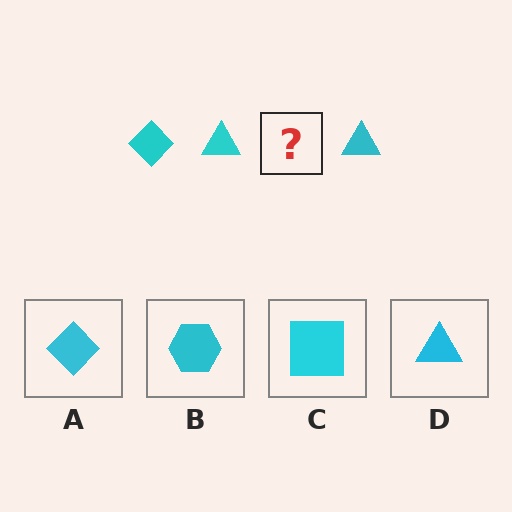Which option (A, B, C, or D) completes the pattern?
A.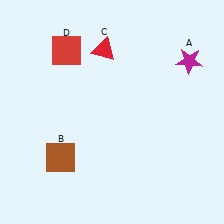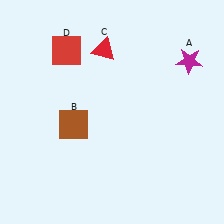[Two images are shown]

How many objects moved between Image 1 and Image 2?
1 object moved between the two images.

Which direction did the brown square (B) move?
The brown square (B) moved up.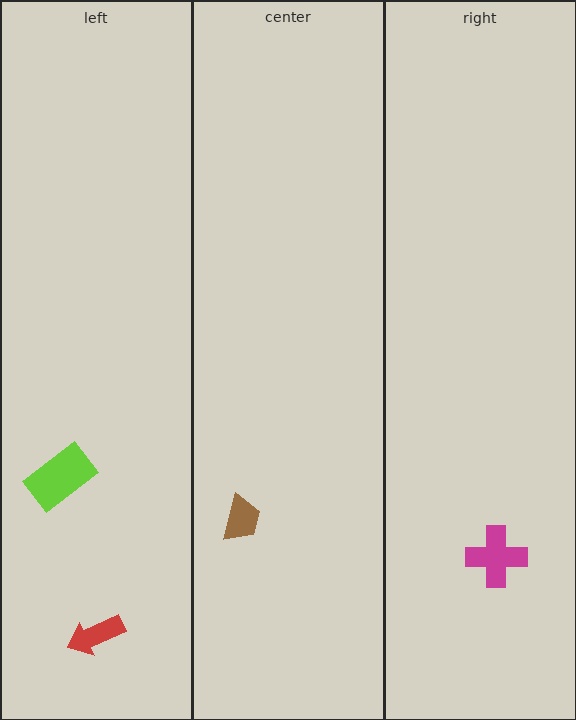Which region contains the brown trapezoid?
The center region.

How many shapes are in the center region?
1.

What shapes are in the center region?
The brown trapezoid.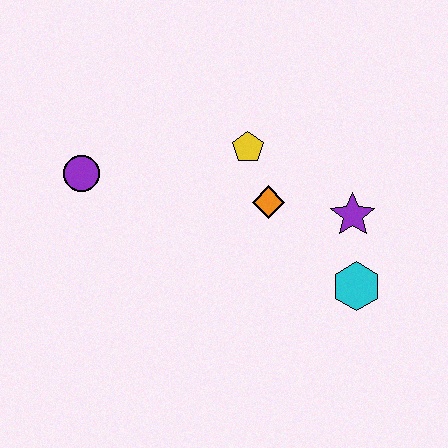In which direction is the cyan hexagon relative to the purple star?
The cyan hexagon is below the purple star.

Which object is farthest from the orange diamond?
The purple circle is farthest from the orange diamond.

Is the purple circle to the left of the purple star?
Yes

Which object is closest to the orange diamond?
The yellow pentagon is closest to the orange diamond.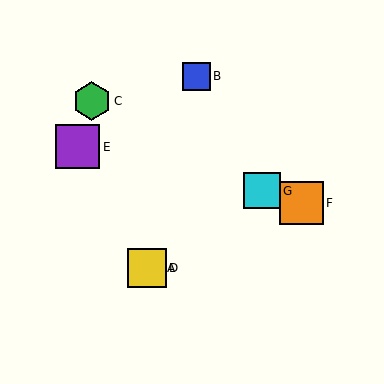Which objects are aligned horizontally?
Objects A, D are aligned horizontally.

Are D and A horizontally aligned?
Yes, both are at y≈268.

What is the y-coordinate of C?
Object C is at y≈101.